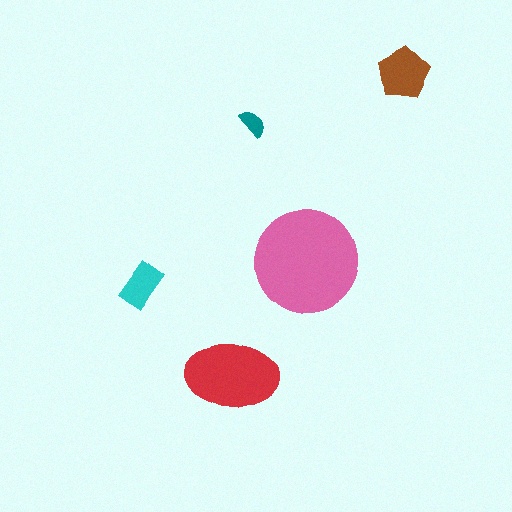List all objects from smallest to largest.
The teal semicircle, the cyan rectangle, the brown pentagon, the red ellipse, the pink circle.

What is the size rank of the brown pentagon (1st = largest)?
3rd.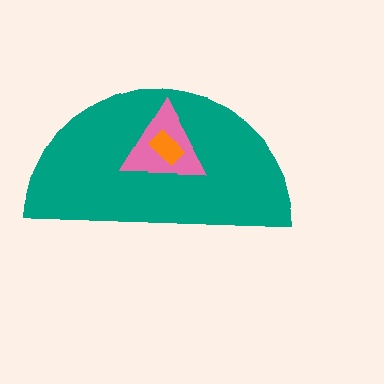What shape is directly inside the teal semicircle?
The pink triangle.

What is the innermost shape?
The orange rectangle.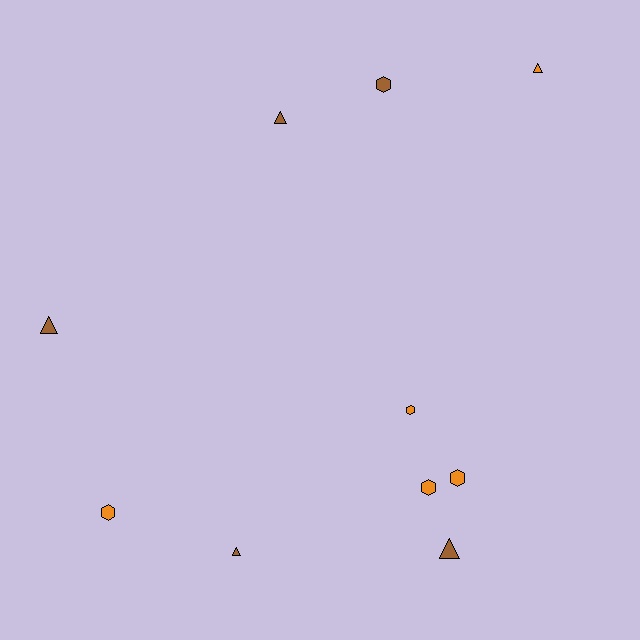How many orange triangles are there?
There is 1 orange triangle.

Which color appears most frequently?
Brown, with 5 objects.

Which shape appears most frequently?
Triangle, with 5 objects.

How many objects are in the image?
There are 10 objects.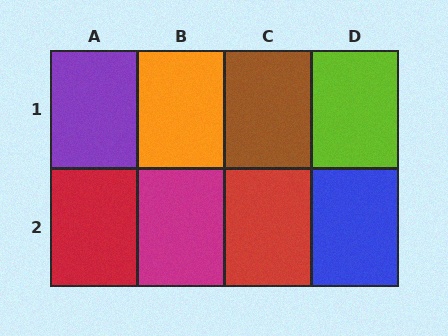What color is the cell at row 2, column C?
Red.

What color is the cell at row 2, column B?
Magenta.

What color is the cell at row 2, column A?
Red.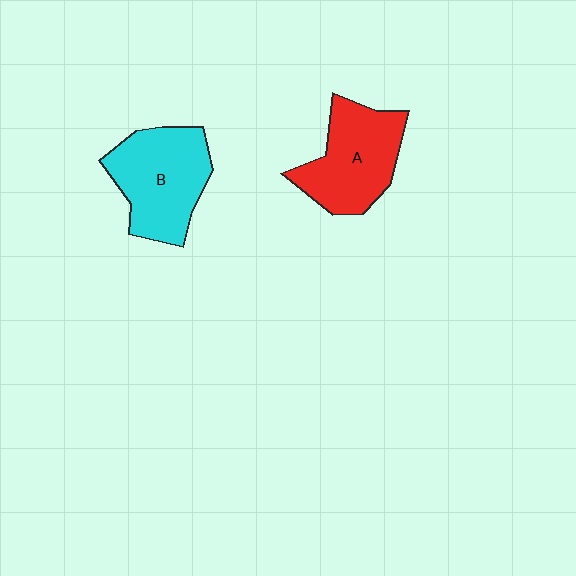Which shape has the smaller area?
Shape A (red).